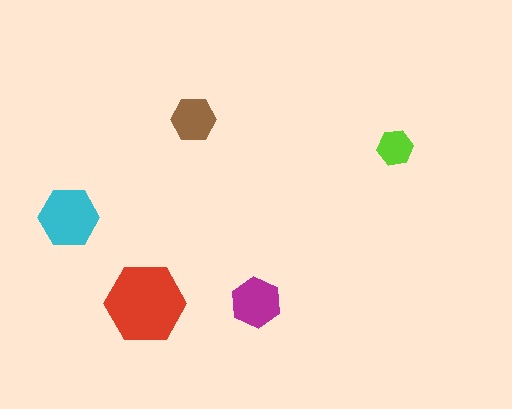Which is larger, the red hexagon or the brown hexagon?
The red one.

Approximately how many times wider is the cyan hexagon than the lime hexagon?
About 1.5 times wider.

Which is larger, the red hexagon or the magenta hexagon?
The red one.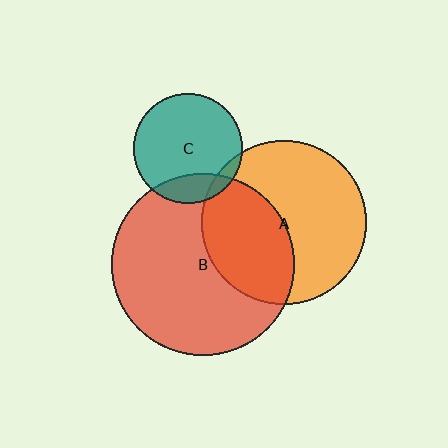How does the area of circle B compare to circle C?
Approximately 2.8 times.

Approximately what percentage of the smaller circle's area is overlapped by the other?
Approximately 15%.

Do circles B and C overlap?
Yes.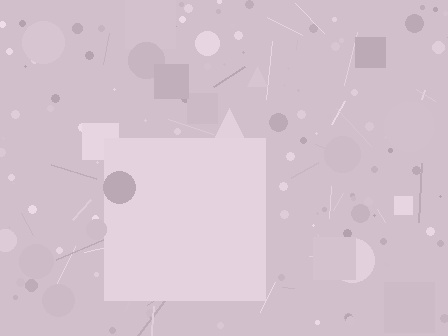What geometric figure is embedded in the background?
A square is embedded in the background.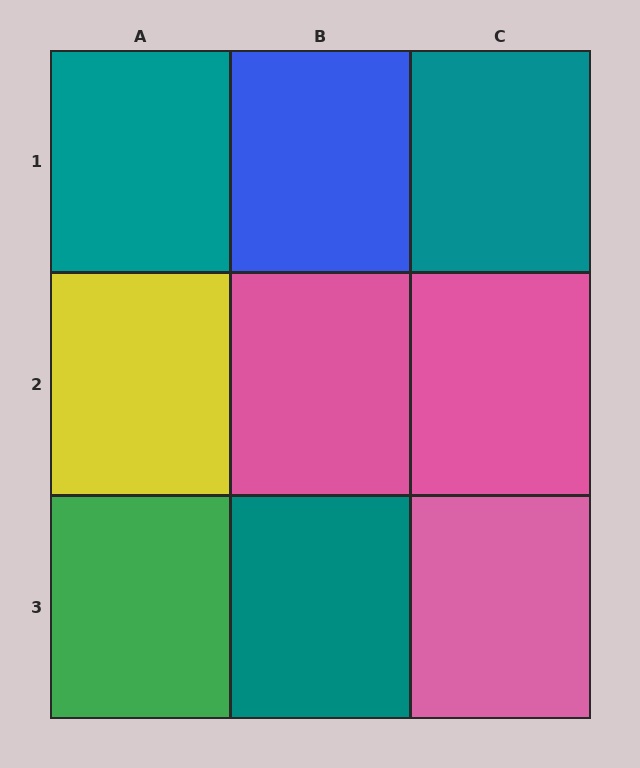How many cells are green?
1 cell is green.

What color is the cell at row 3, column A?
Green.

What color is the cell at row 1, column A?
Teal.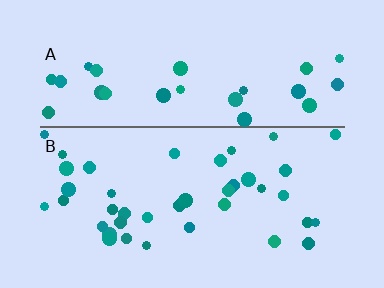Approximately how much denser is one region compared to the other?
Approximately 1.4× — region B over region A.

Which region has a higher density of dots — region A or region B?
B (the bottom).